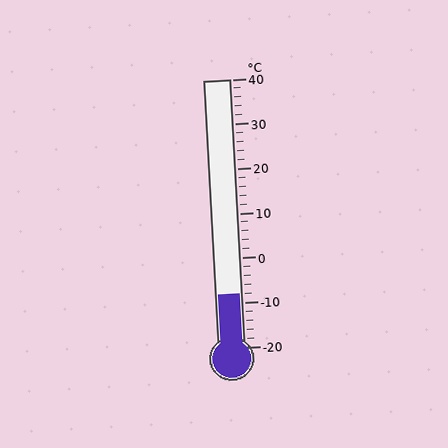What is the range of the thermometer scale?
The thermometer scale ranges from -20°C to 40°C.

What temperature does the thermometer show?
The thermometer shows approximately -8°C.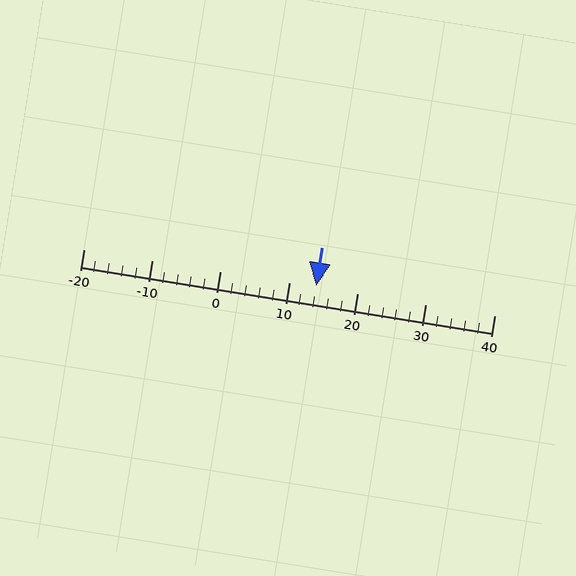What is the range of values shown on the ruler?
The ruler shows values from -20 to 40.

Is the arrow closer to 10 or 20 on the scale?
The arrow is closer to 10.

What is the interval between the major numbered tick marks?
The major tick marks are spaced 10 units apart.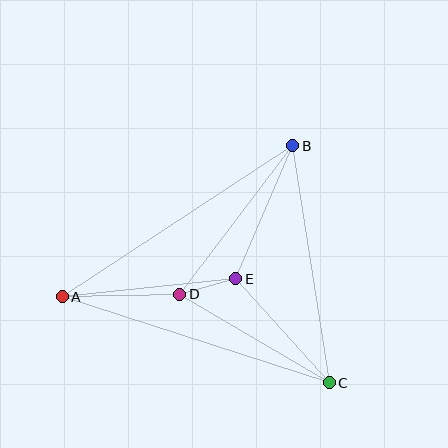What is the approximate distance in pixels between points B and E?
The distance between B and E is approximately 145 pixels.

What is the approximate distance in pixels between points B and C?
The distance between B and C is approximately 240 pixels.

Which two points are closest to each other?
Points D and E are closest to each other.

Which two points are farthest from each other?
Points A and C are farthest from each other.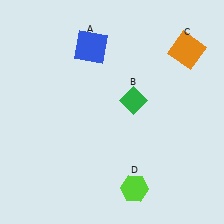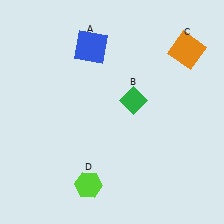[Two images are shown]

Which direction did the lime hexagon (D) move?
The lime hexagon (D) moved left.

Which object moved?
The lime hexagon (D) moved left.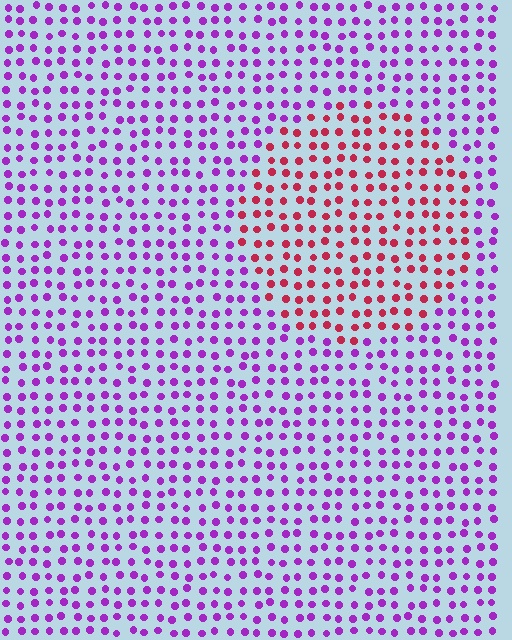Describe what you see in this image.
The image is filled with small purple elements in a uniform arrangement. A circle-shaped region is visible where the elements are tinted to a slightly different hue, forming a subtle color boundary.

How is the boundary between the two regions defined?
The boundary is defined purely by a slight shift in hue (about 57 degrees). Spacing, size, and orientation are identical on both sides.